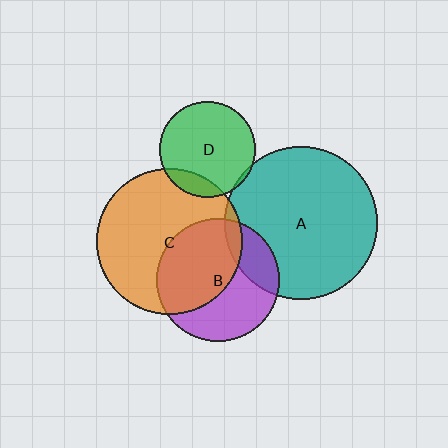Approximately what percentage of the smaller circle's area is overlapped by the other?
Approximately 5%.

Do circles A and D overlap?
Yes.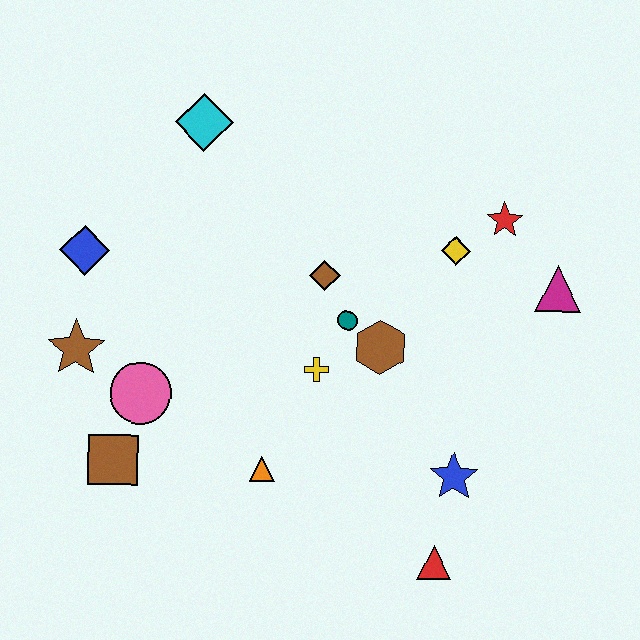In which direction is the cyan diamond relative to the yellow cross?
The cyan diamond is above the yellow cross.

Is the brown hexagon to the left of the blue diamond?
No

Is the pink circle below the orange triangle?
No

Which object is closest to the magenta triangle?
The red star is closest to the magenta triangle.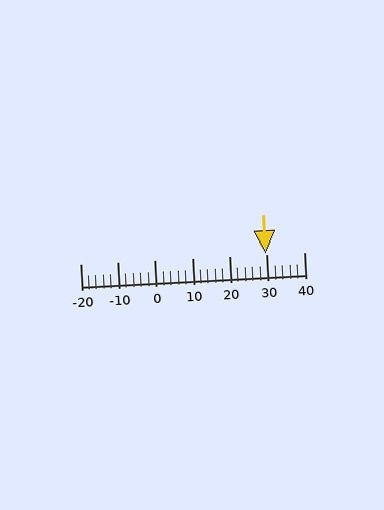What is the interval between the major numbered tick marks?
The major tick marks are spaced 10 units apart.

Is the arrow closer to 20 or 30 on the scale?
The arrow is closer to 30.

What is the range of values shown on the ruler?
The ruler shows values from -20 to 40.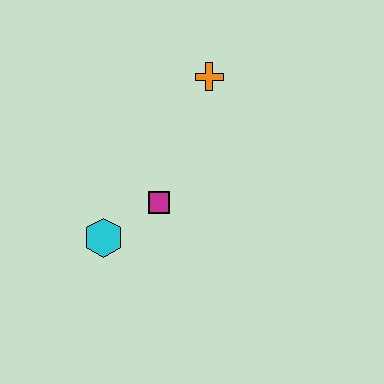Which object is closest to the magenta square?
The cyan hexagon is closest to the magenta square.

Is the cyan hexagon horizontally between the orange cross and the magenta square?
No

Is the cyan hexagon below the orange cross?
Yes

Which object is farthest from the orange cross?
The cyan hexagon is farthest from the orange cross.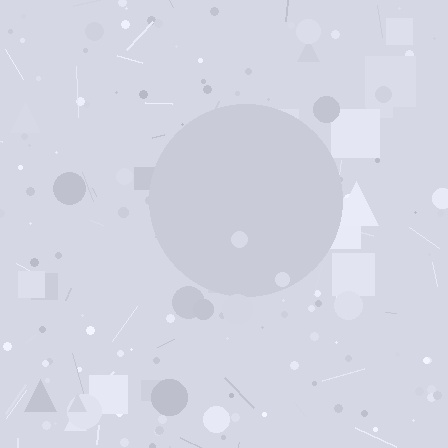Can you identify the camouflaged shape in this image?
The camouflaged shape is a circle.